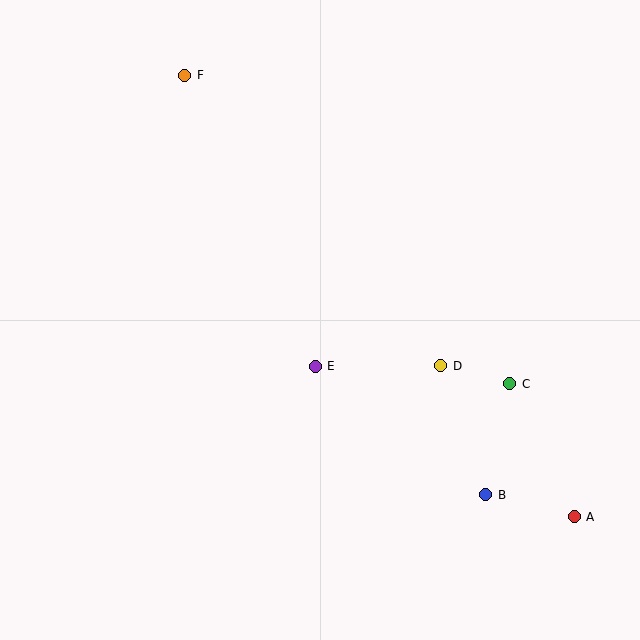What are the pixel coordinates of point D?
Point D is at (441, 366).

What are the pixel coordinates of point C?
Point C is at (510, 384).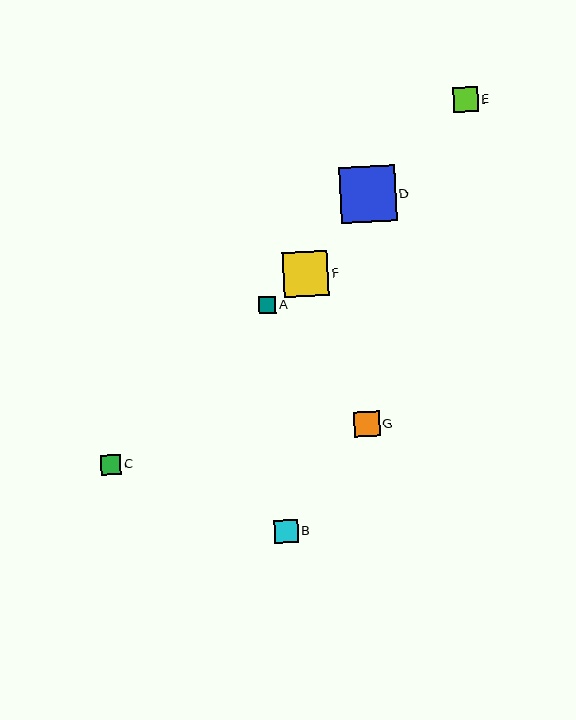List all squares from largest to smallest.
From largest to smallest: D, F, G, E, B, C, A.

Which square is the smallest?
Square A is the smallest with a size of approximately 17 pixels.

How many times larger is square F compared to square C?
Square F is approximately 2.2 times the size of square C.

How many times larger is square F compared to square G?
Square F is approximately 1.8 times the size of square G.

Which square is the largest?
Square D is the largest with a size of approximately 56 pixels.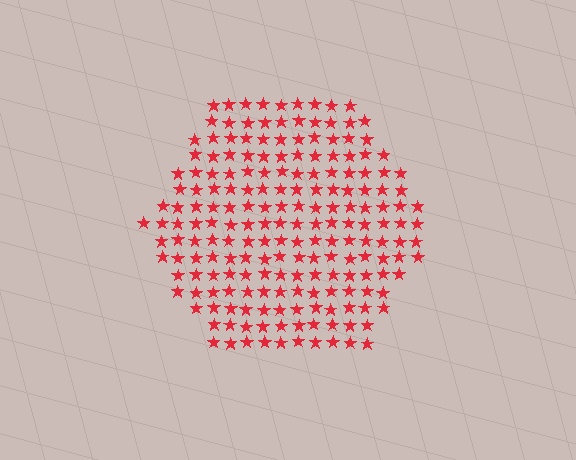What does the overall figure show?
The overall figure shows a hexagon.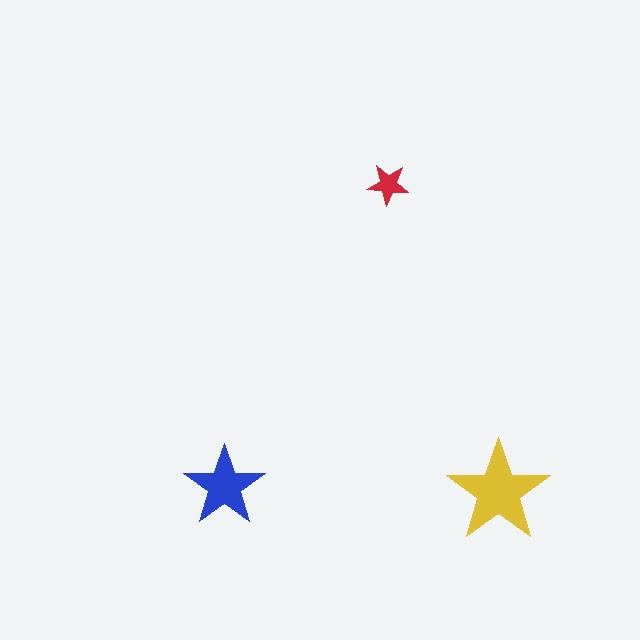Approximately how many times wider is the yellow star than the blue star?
About 1.5 times wider.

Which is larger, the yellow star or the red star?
The yellow one.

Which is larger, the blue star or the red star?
The blue one.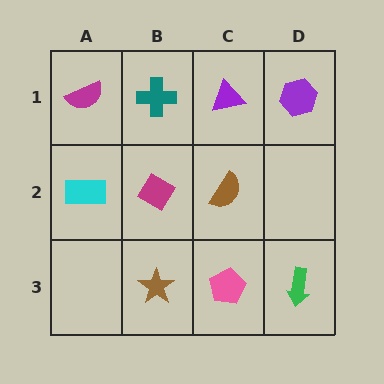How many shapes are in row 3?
3 shapes.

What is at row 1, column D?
A purple hexagon.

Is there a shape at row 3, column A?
No, that cell is empty.